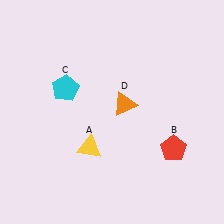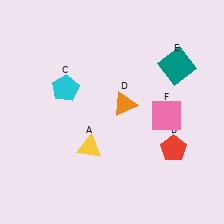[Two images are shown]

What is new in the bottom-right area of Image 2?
A pink square (F) was added in the bottom-right area of Image 2.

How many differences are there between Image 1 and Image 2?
There are 2 differences between the two images.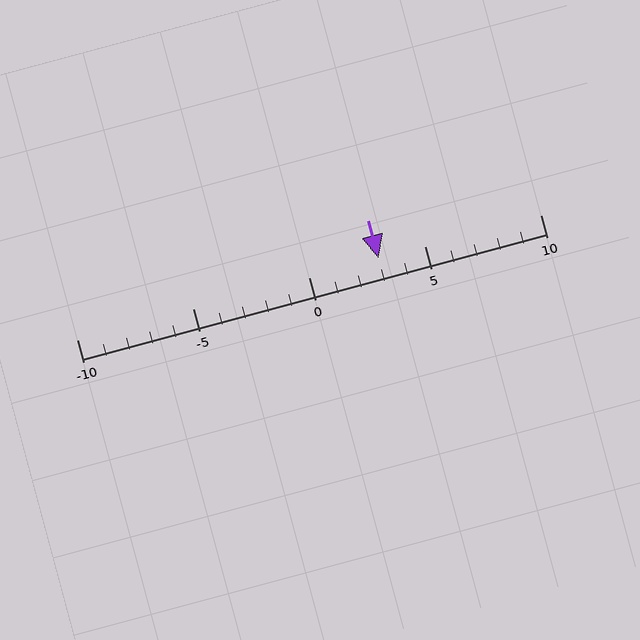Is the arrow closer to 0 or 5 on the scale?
The arrow is closer to 5.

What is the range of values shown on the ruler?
The ruler shows values from -10 to 10.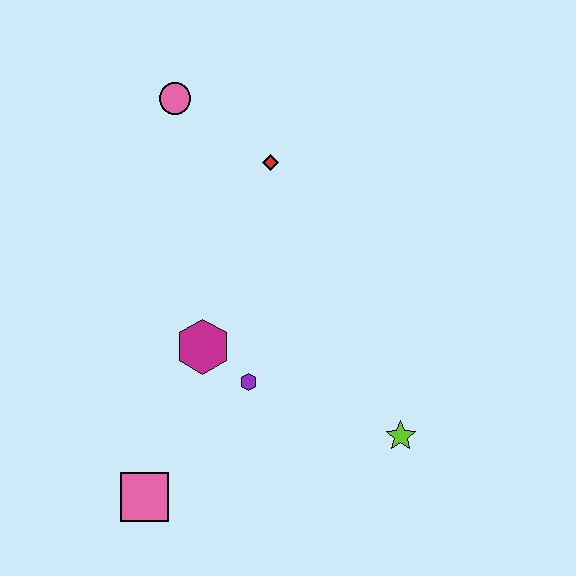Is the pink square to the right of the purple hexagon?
No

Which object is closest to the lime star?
The purple hexagon is closest to the lime star.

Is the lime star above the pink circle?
No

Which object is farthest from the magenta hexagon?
The pink circle is farthest from the magenta hexagon.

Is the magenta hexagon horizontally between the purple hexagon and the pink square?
Yes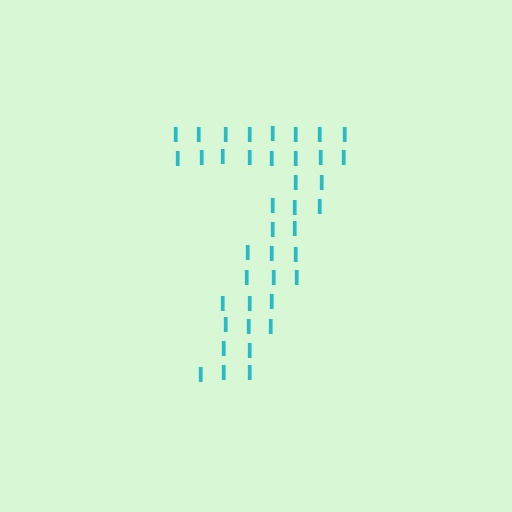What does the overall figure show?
The overall figure shows the digit 7.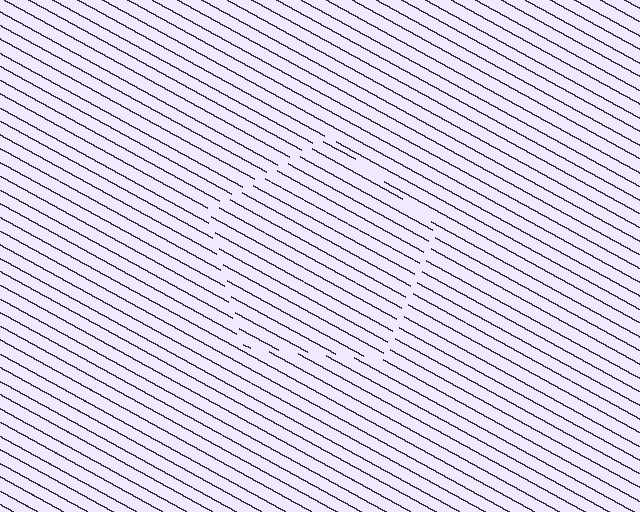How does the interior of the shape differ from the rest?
The interior of the shape contains the same grating, shifted by half a period — the contour is defined by the phase discontinuity where line-ends from the inner and outer gratings abut.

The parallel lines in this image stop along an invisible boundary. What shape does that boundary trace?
An illusory pentagon. The interior of the shape contains the same grating, shifted by half a period — the contour is defined by the phase discontinuity where line-ends from the inner and outer gratings abut.